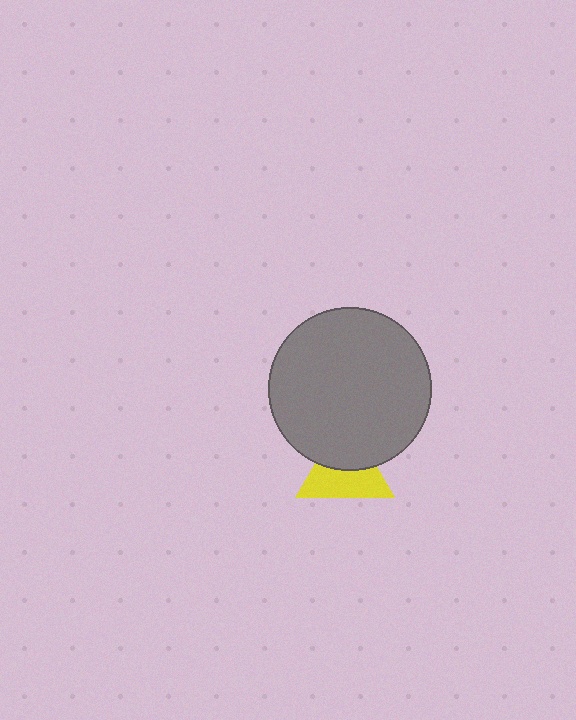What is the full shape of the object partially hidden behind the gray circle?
The partially hidden object is a yellow triangle.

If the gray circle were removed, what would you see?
You would see the complete yellow triangle.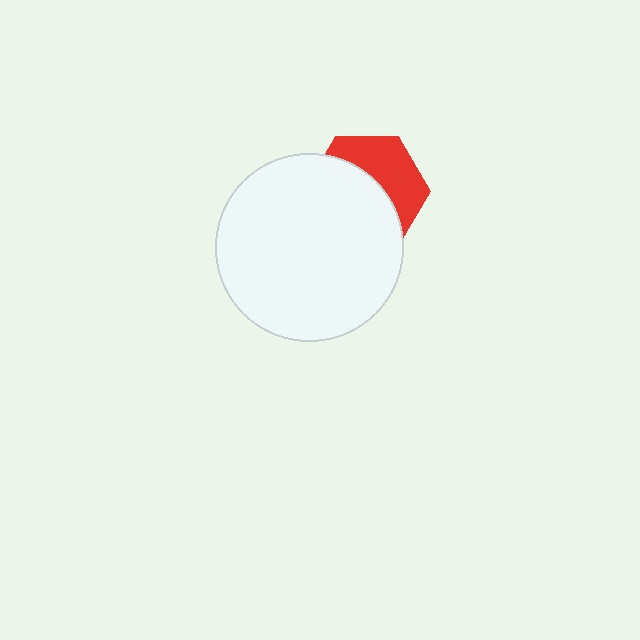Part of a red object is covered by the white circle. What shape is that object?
It is a hexagon.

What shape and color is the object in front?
The object in front is a white circle.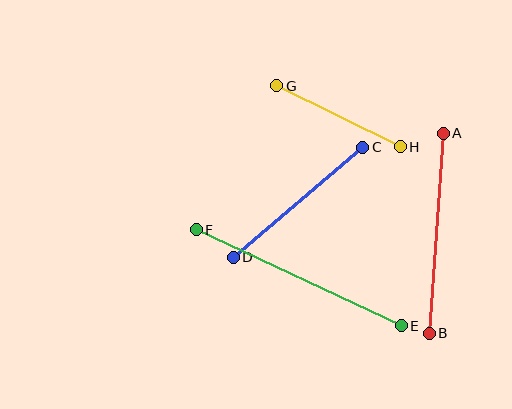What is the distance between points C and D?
The distance is approximately 170 pixels.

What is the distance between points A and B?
The distance is approximately 200 pixels.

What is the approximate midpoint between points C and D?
The midpoint is at approximately (298, 202) pixels.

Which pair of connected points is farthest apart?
Points E and F are farthest apart.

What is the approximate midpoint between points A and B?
The midpoint is at approximately (436, 233) pixels.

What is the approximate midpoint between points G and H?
The midpoint is at approximately (339, 116) pixels.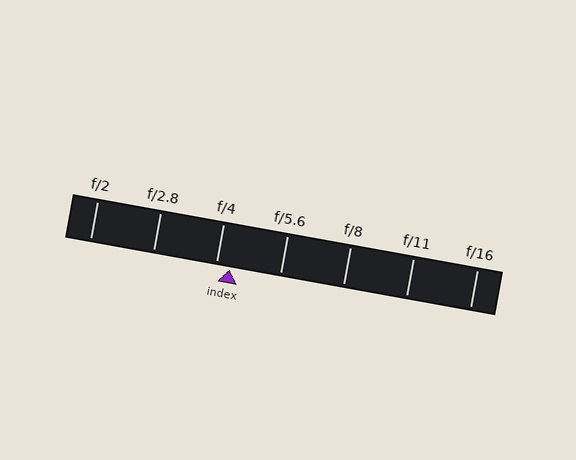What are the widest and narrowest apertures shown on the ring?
The widest aperture shown is f/2 and the narrowest is f/16.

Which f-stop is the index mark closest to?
The index mark is closest to f/4.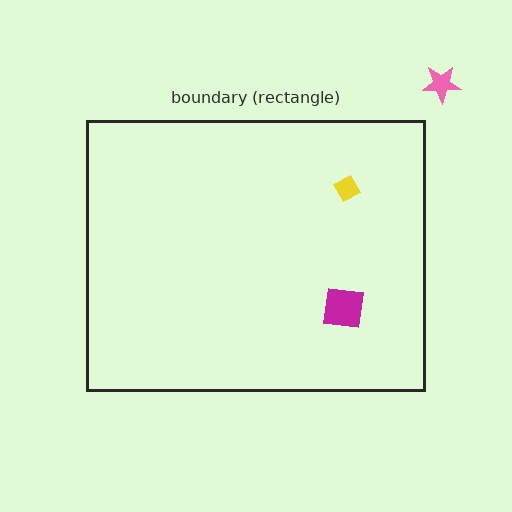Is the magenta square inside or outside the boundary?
Inside.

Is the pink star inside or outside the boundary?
Outside.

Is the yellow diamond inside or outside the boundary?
Inside.